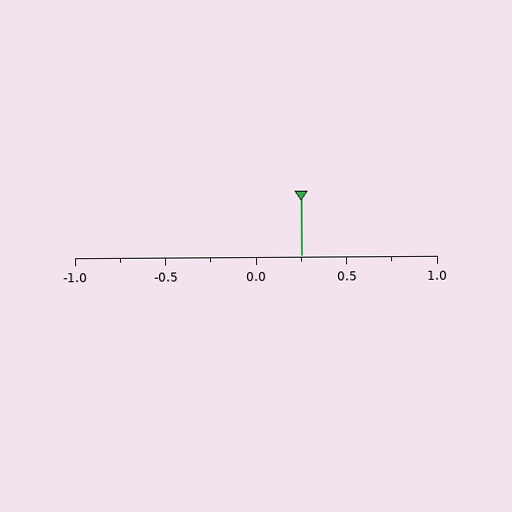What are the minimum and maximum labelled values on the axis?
The axis runs from -1.0 to 1.0.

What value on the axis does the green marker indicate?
The marker indicates approximately 0.25.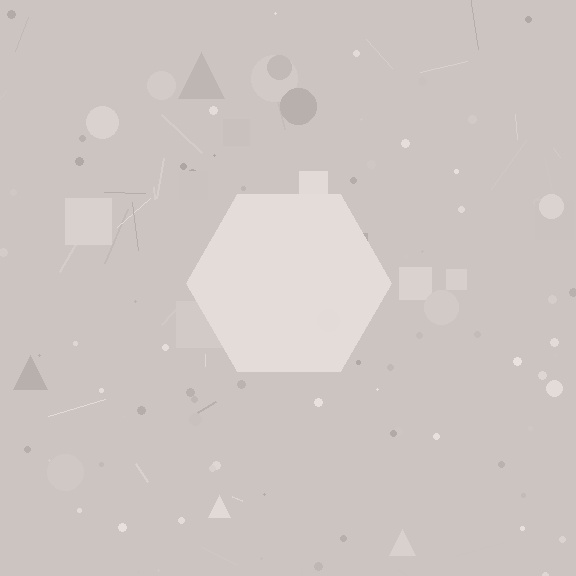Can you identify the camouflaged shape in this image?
The camouflaged shape is a hexagon.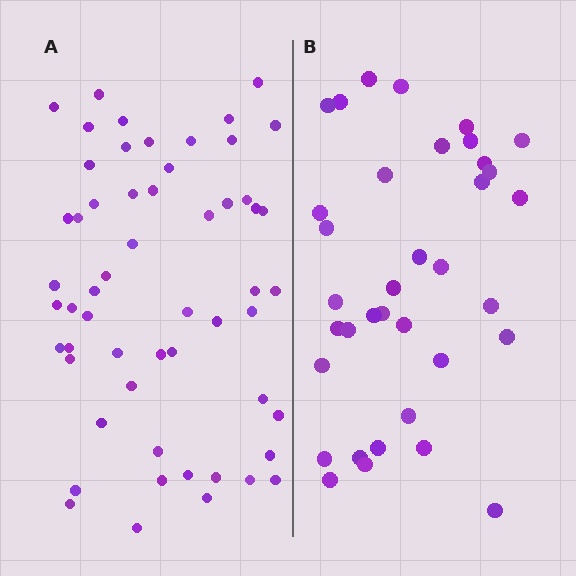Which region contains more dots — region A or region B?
Region A (the left region) has more dots.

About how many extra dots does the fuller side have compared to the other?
Region A has approximately 20 more dots than region B.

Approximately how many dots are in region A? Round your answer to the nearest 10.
About 60 dots. (The exact count is 56, which rounds to 60.)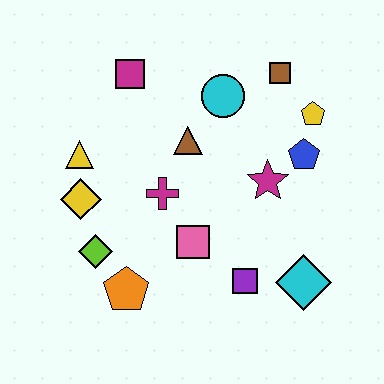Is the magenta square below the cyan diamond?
No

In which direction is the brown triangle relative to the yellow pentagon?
The brown triangle is to the left of the yellow pentagon.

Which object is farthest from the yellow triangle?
The cyan diamond is farthest from the yellow triangle.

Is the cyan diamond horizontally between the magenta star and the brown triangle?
No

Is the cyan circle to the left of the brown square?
Yes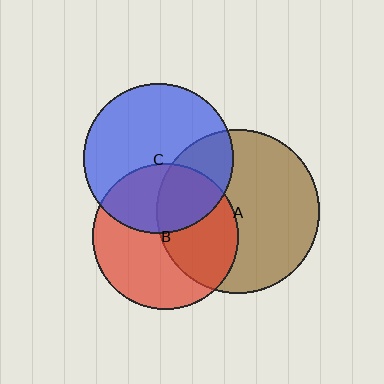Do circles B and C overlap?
Yes.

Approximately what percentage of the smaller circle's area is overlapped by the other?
Approximately 35%.